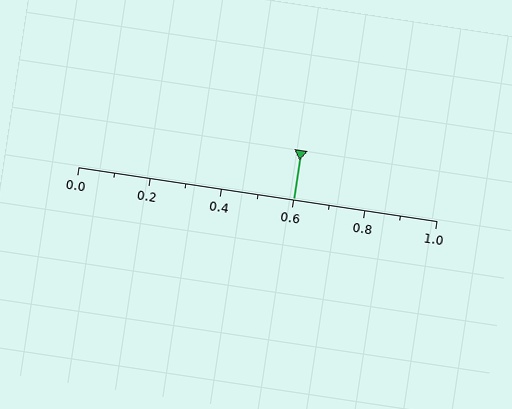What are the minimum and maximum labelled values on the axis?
The axis runs from 0.0 to 1.0.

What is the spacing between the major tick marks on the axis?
The major ticks are spaced 0.2 apart.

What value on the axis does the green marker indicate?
The marker indicates approximately 0.6.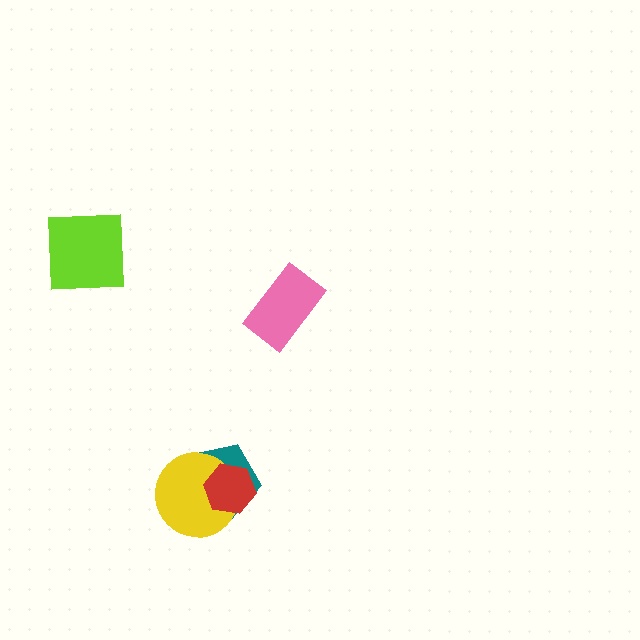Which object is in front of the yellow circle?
The red hexagon is in front of the yellow circle.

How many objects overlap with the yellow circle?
2 objects overlap with the yellow circle.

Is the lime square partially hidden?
No, no other shape covers it.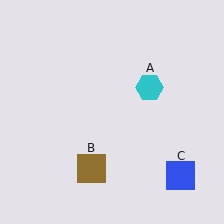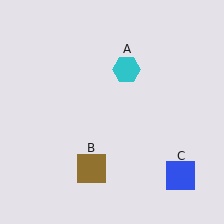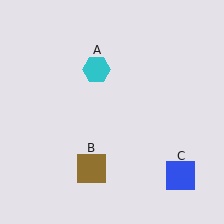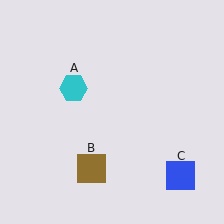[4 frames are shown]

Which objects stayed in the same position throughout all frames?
Brown square (object B) and blue square (object C) remained stationary.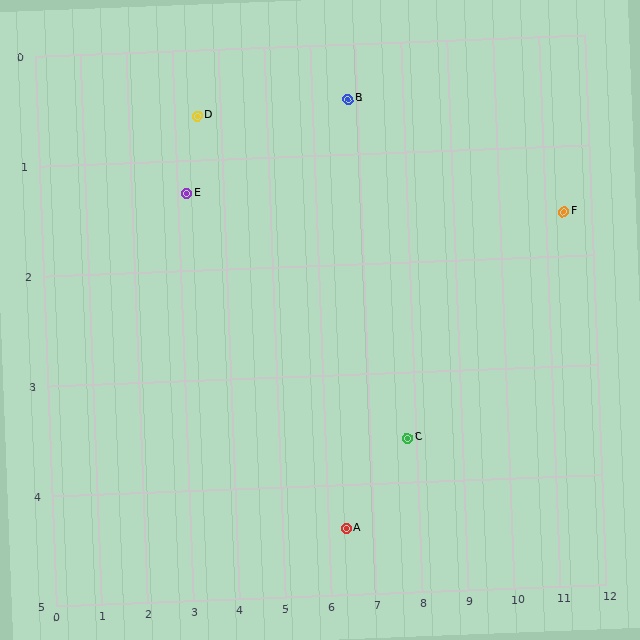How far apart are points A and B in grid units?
Points A and B are about 3.9 grid units apart.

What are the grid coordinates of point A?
Point A is at approximately (6.4, 4.4).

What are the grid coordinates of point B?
Point B is at approximately (6.8, 0.5).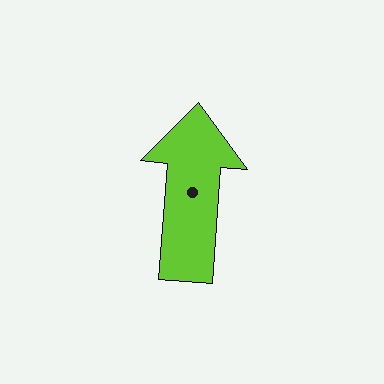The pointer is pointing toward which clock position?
Roughly 12 o'clock.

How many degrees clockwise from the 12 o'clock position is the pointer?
Approximately 4 degrees.